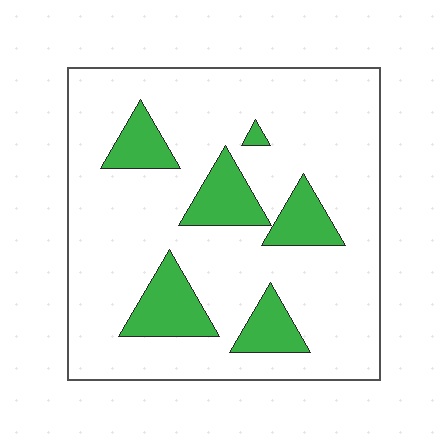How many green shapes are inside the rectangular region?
6.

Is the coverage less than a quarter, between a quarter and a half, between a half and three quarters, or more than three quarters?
Less than a quarter.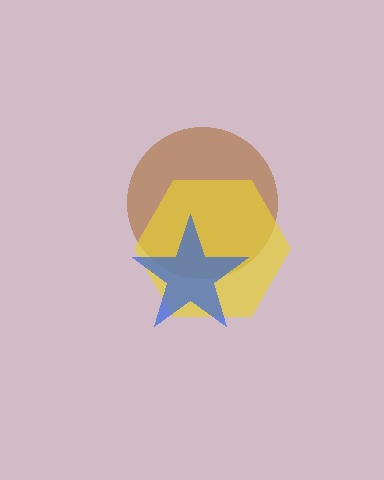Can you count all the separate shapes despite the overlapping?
Yes, there are 3 separate shapes.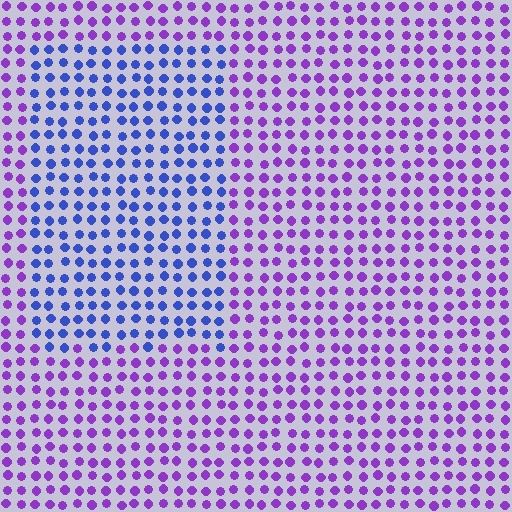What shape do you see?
I see a rectangle.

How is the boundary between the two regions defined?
The boundary is defined purely by a slight shift in hue (about 48 degrees). Spacing, size, and orientation are identical on both sides.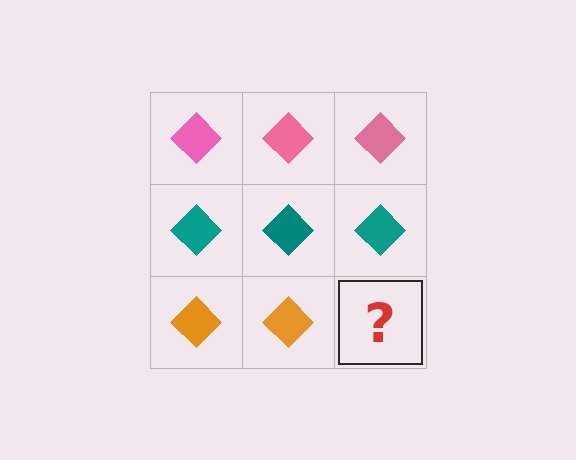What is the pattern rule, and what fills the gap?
The rule is that each row has a consistent color. The gap should be filled with an orange diamond.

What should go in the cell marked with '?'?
The missing cell should contain an orange diamond.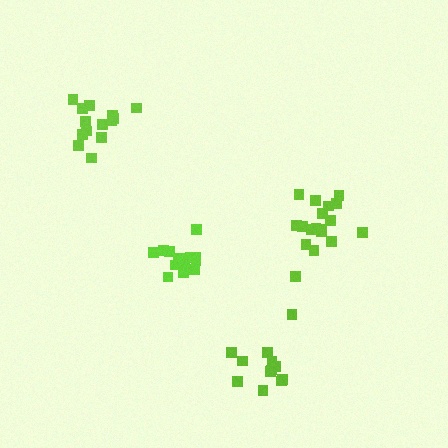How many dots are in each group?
Group 1: 14 dots, Group 2: 14 dots, Group 3: 18 dots, Group 4: 12 dots (58 total).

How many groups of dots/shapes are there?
There are 4 groups.